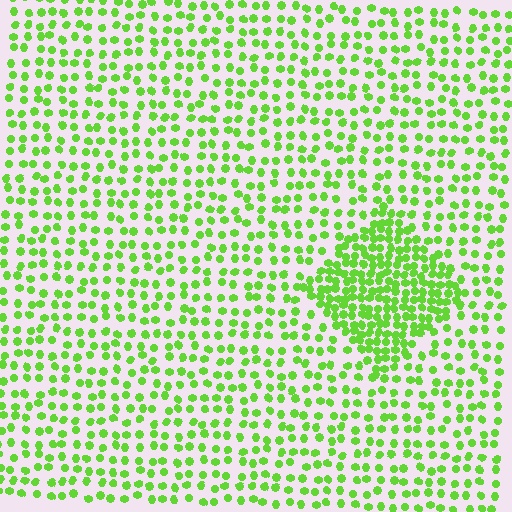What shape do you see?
I see a diamond.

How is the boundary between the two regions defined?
The boundary is defined by a change in element density (approximately 2.2x ratio). All elements are the same color, size, and shape.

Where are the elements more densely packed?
The elements are more densely packed inside the diamond boundary.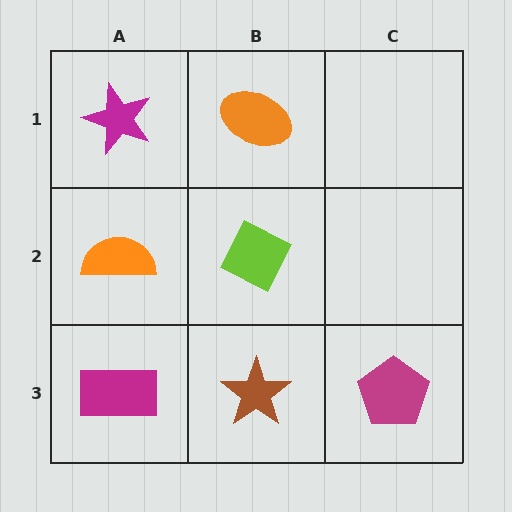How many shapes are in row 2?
2 shapes.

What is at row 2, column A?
An orange semicircle.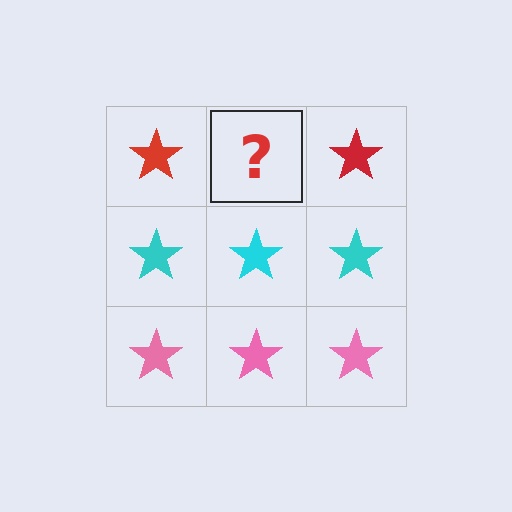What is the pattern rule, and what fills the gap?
The rule is that each row has a consistent color. The gap should be filled with a red star.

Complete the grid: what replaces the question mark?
The question mark should be replaced with a red star.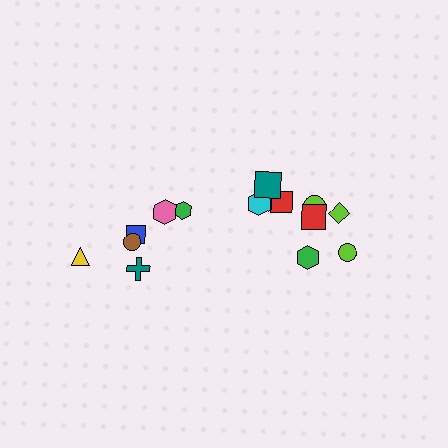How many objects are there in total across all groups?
There are 14 objects.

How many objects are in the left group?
There are 6 objects.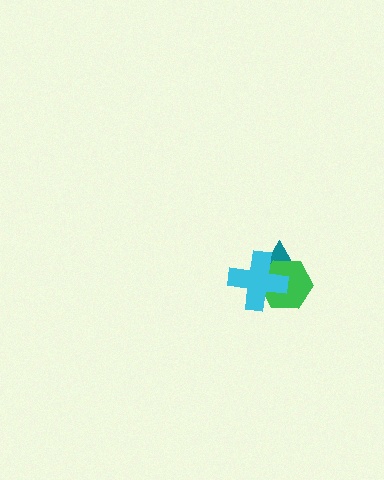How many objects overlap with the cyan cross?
2 objects overlap with the cyan cross.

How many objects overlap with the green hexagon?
2 objects overlap with the green hexagon.